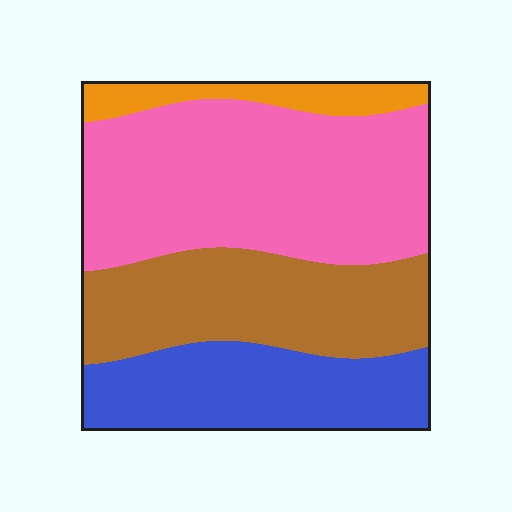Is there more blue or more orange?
Blue.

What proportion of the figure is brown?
Brown covers around 25% of the figure.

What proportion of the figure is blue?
Blue takes up less than a quarter of the figure.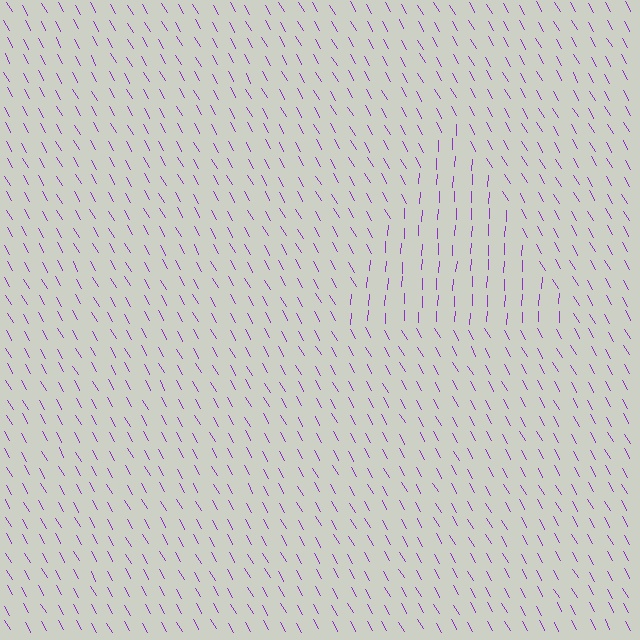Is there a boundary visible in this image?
Yes, there is a texture boundary formed by a change in line orientation.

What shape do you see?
I see a triangle.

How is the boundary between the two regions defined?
The boundary is defined purely by a change in line orientation (approximately 33 degrees difference). All lines are the same color and thickness.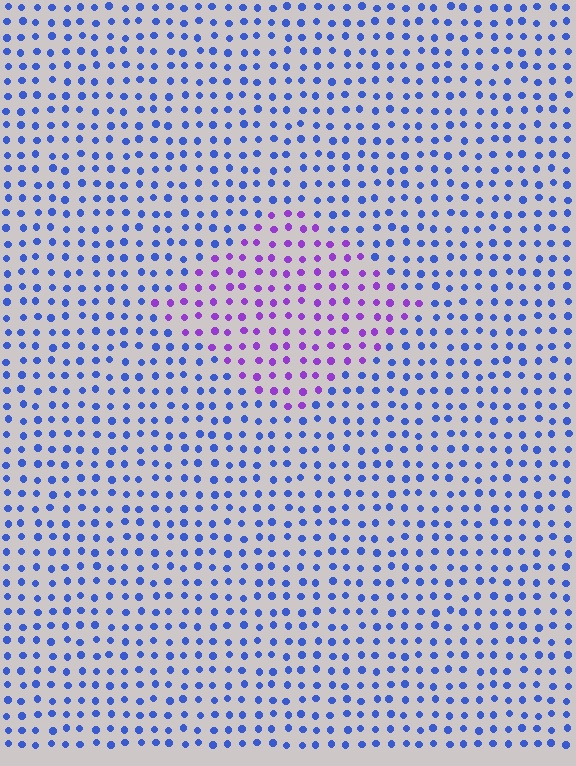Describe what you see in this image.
The image is filled with small blue elements in a uniform arrangement. A diamond-shaped region is visible where the elements are tinted to a slightly different hue, forming a subtle color boundary.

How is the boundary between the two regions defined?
The boundary is defined purely by a slight shift in hue (about 51 degrees). Spacing, size, and orientation are identical on both sides.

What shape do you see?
I see a diamond.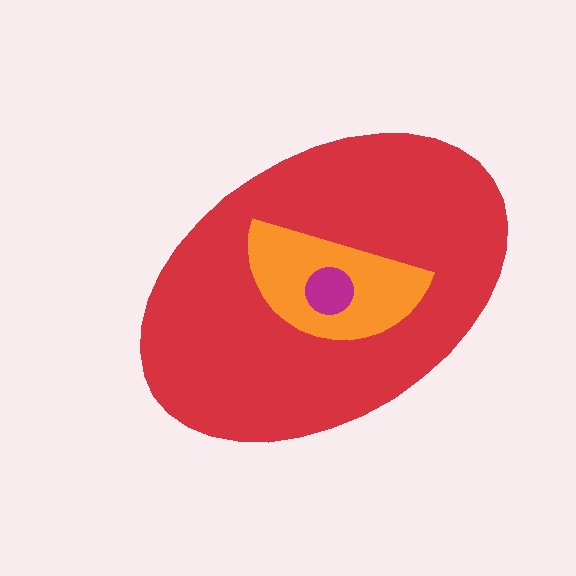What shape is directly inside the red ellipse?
The orange semicircle.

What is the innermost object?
The magenta circle.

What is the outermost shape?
The red ellipse.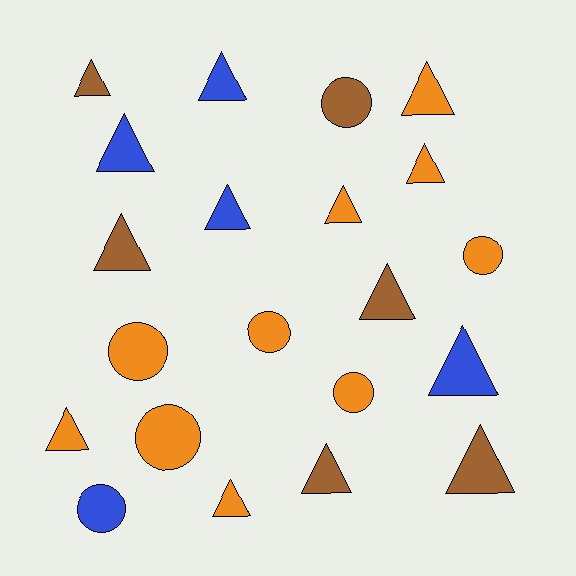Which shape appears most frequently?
Triangle, with 14 objects.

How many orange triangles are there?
There are 5 orange triangles.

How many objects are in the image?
There are 21 objects.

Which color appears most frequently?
Orange, with 10 objects.